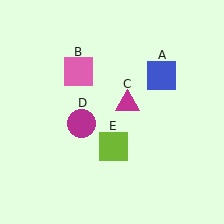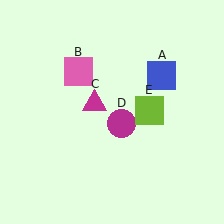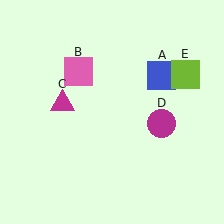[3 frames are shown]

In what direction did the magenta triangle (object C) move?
The magenta triangle (object C) moved left.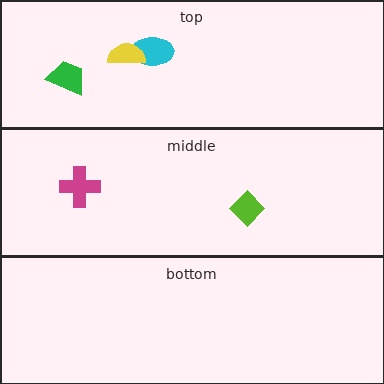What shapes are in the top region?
The cyan ellipse, the green trapezoid, the yellow semicircle.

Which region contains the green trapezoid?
The top region.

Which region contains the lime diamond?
The middle region.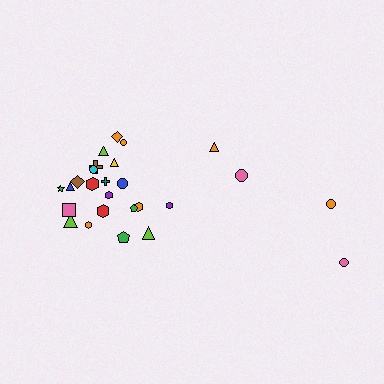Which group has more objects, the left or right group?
The left group.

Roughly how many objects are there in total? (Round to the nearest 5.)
Roughly 25 objects in total.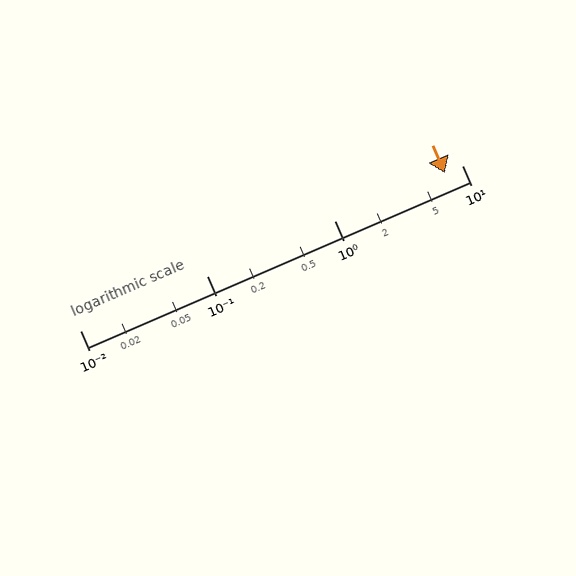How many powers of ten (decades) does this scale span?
The scale spans 3 decades, from 0.01 to 10.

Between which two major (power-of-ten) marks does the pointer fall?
The pointer is between 1 and 10.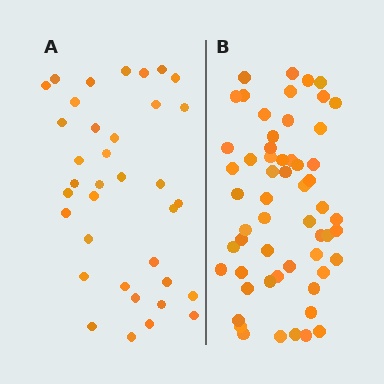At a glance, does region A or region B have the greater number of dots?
Region B (the right region) has more dots.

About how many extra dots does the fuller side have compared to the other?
Region B has approximately 20 more dots than region A.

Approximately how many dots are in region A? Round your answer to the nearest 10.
About 40 dots. (The exact count is 36, which rounds to 40.)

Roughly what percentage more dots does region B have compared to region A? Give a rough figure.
About 60% more.